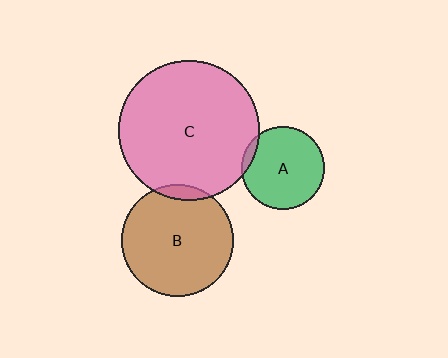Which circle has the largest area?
Circle C (pink).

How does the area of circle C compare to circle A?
Approximately 2.9 times.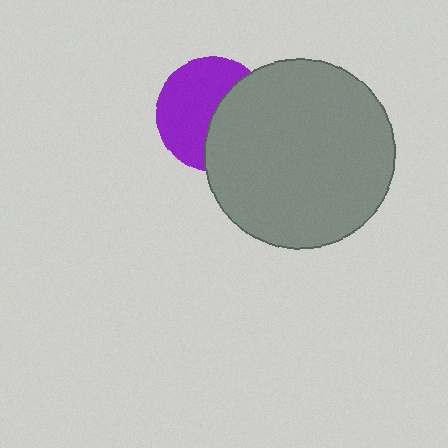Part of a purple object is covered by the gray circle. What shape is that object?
It is a circle.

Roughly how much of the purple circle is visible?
About half of it is visible (roughly 56%).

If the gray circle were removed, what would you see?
You would see the complete purple circle.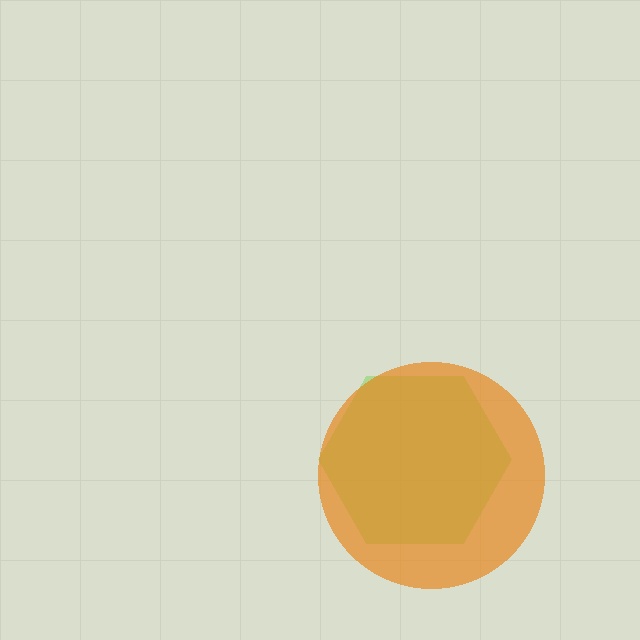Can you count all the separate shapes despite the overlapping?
Yes, there are 2 separate shapes.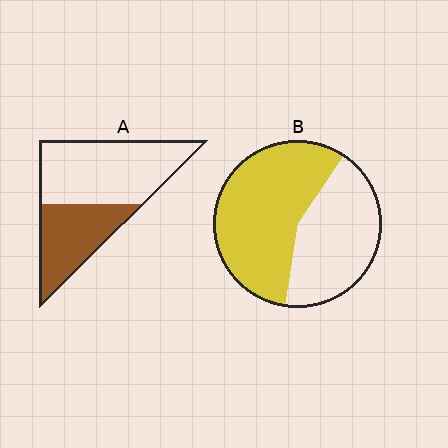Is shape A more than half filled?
No.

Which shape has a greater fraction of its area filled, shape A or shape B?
Shape B.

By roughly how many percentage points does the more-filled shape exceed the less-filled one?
By roughly 20 percentage points (B over A).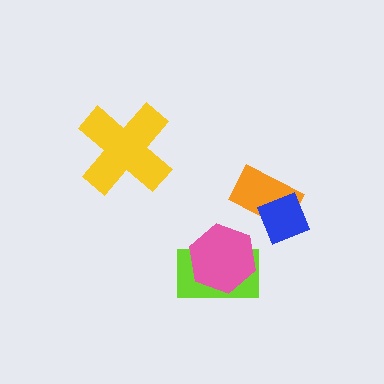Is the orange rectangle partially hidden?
Yes, it is partially covered by another shape.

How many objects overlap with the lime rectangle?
1 object overlaps with the lime rectangle.